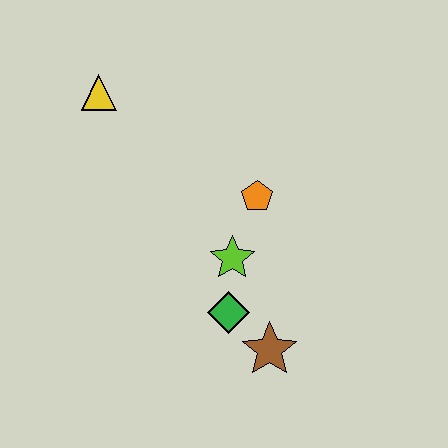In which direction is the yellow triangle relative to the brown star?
The yellow triangle is above the brown star.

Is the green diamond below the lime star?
Yes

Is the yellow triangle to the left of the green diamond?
Yes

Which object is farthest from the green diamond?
The yellow triangle is farthest from the green diamond.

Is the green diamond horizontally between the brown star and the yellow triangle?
Yes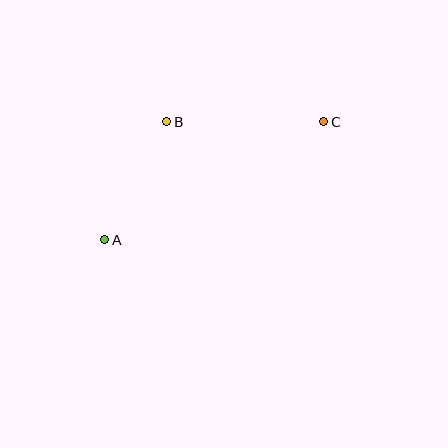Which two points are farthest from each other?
Points A and C are farthest from each other.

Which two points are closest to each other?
Points A and B are closest to each other.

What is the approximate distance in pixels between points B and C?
The distance between B and C is approximately 157 pixels.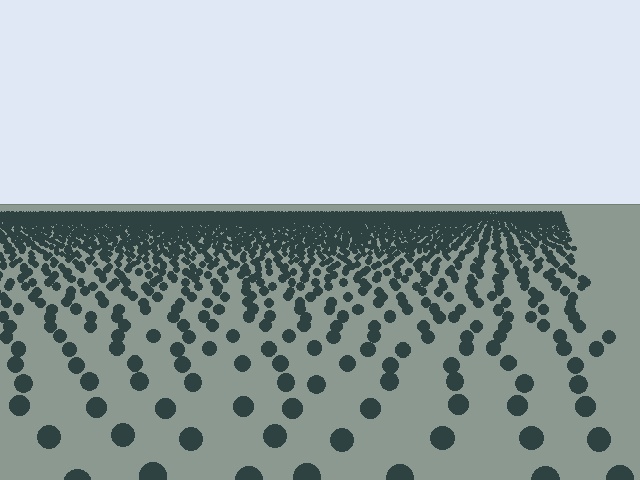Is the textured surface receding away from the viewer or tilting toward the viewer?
The surface is receding away from the viewer. Texture elements get smaller and denser toward the top.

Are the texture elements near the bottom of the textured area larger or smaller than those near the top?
Larger. Near the bottom, elements are closer to the viewer and appear at a bigger on-screen size.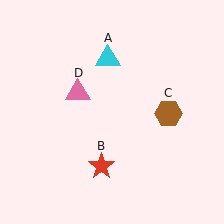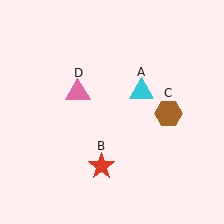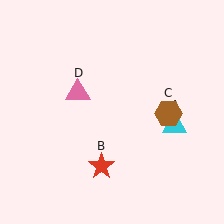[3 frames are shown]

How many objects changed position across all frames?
1 object changed position: cyan triangle (object A).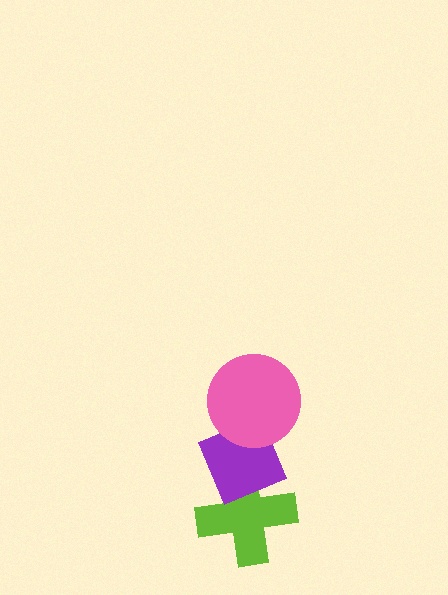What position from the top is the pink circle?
The pink circle is 1st from the top.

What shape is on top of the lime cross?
The purple diamond is on top of the lime cross.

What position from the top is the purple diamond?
The purple diamond is 2nd from the top.